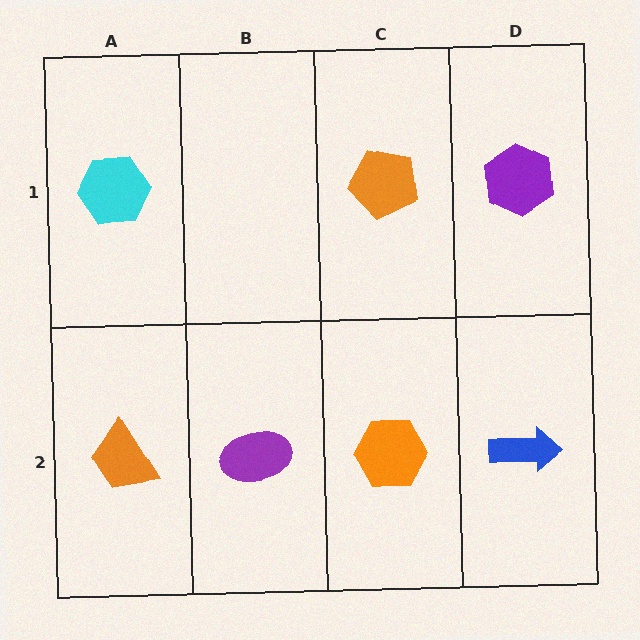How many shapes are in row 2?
4 shapes.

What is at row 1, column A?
A cyan hexagon.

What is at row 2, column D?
A blue arrow.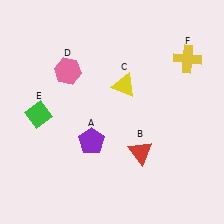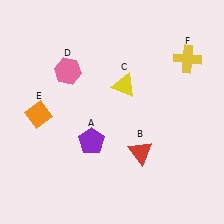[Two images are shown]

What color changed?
The diamond (E) changed from green in Image 1 to orange in Image 2.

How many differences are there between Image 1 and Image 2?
There is 1 difference between the two images.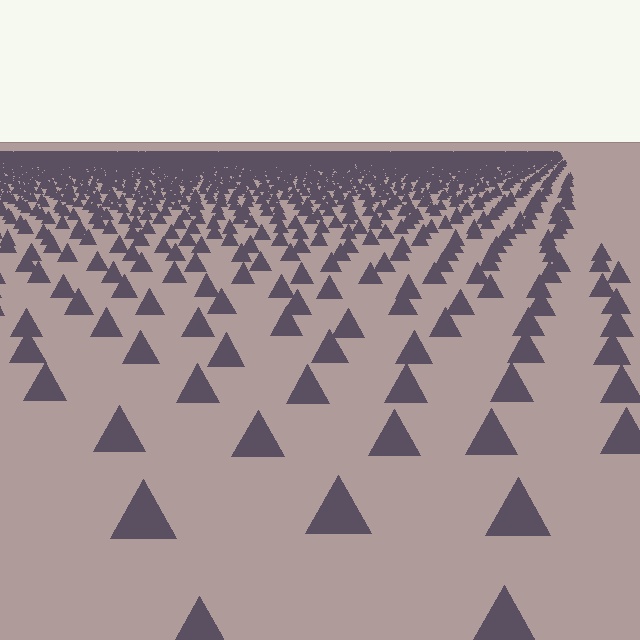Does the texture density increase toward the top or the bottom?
Density increases toward the top.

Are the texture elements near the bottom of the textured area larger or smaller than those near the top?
Larger. Near the bottom, elements are closer to the viewer and appear at a bigger on-screen size.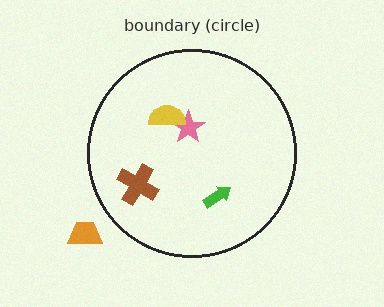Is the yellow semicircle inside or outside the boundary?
Inside.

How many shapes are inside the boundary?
4 inside, 1 outside.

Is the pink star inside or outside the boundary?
Inside.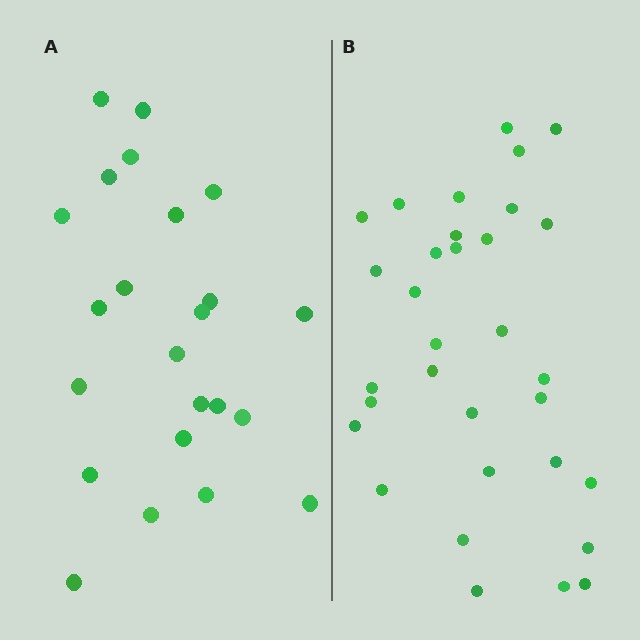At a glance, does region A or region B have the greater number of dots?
Region B (the right region) has more dots.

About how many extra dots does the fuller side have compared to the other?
Region B has roughly 8 or so more dots than region A.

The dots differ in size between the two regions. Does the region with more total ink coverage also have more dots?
No. Region A has more total ink coverage because its dots are larger, but region B actually contains more individual dots. Total area can be misleading — the number of items is what matters here.